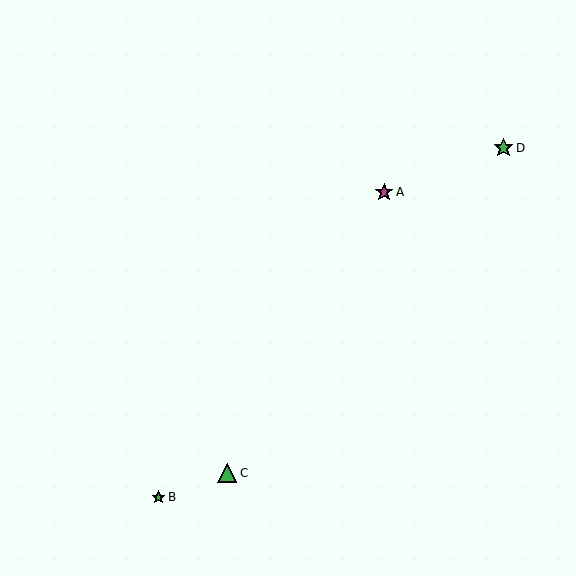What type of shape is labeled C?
Shape C is a green triangle.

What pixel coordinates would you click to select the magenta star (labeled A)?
Click at (384, 192) to select the magenta star A.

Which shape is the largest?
The green star (labeled D) is the largest.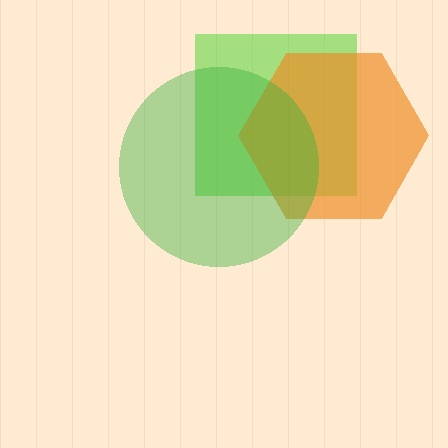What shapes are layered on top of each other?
The layered shapes are: a lime square, an orange hexagon, a green circle.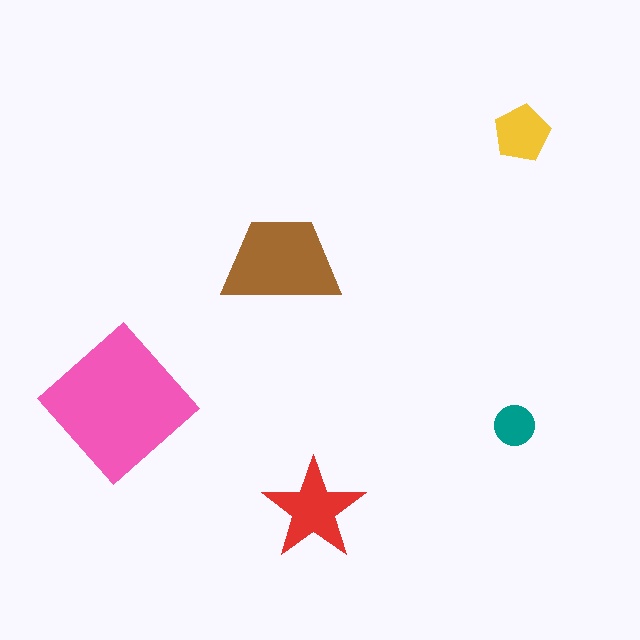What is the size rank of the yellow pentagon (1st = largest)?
4th.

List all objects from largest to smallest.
The pink diamond, the brown trapezoid, the red star, the yellow pentagon, the teal circle.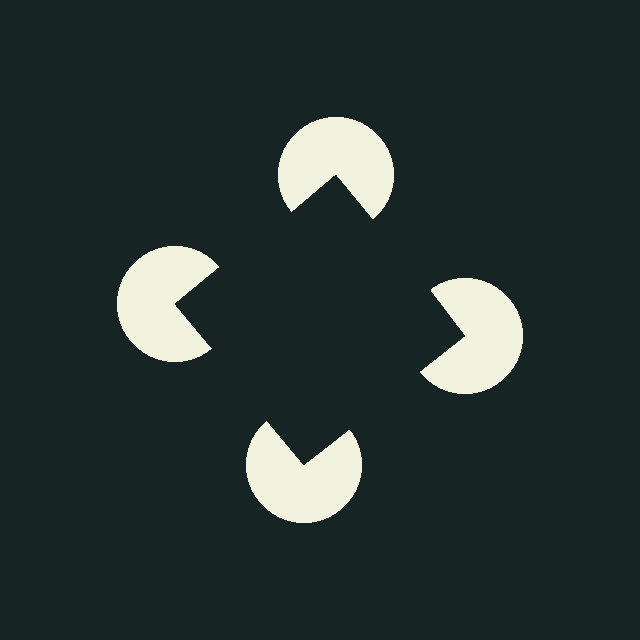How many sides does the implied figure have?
4 sides.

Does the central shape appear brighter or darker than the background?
It typically appears slightly darker than the background, even though no actual brightness change is drawn.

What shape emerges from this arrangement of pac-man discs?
An illusory square — its edges are inferred from the aligned wedge cuts in the pac-man discs, not physically drawn.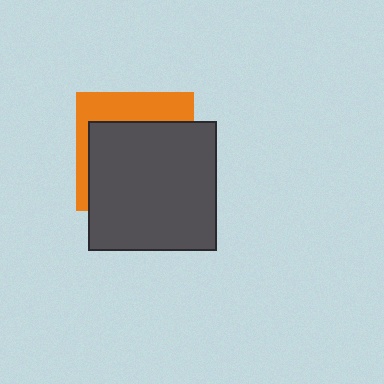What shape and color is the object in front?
The object in front is a dark gray square.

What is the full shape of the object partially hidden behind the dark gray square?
The partially hidden object is an orange square.